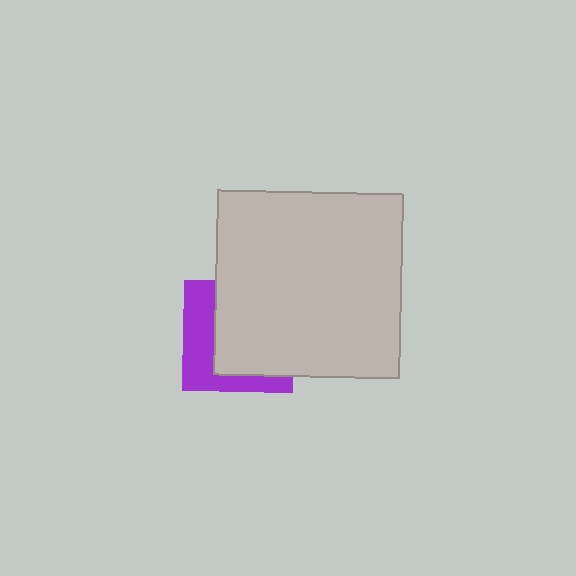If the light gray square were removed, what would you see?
You would see the complete purple square.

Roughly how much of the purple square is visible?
A small part of it is visible (roughly 39%).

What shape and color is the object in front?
The object in front is a light gray square.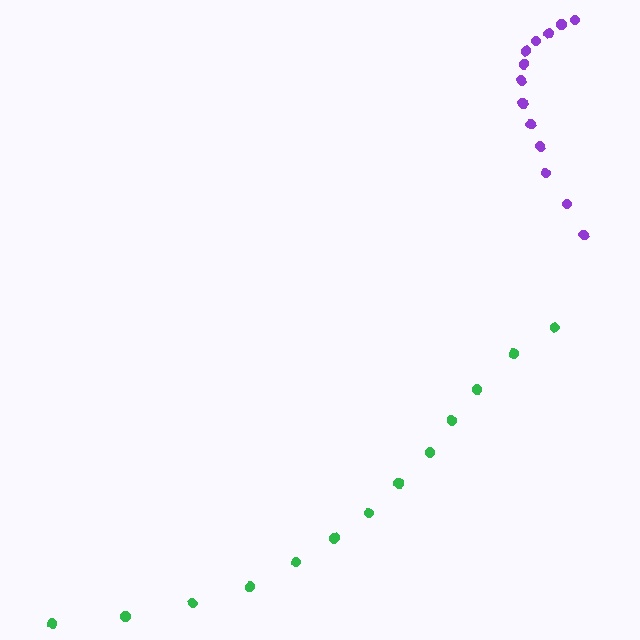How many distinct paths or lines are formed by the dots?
There are 2 distinct paths.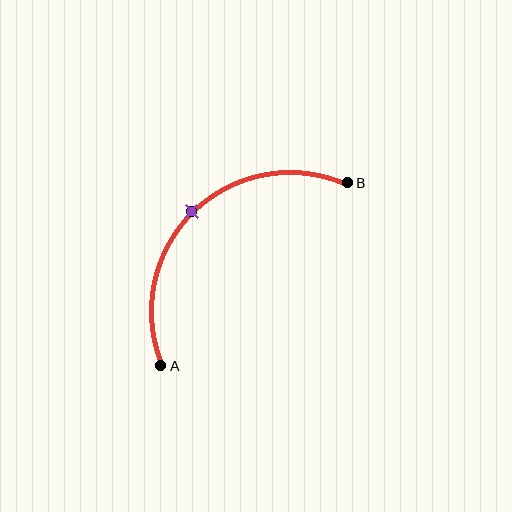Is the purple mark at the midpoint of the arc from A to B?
Yes. The purple mark lies on the arc at equal arc-length from both A and B — it is the arc midpoint.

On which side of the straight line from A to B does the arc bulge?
The arc bulges above and to the left of the straight line connecting A and B.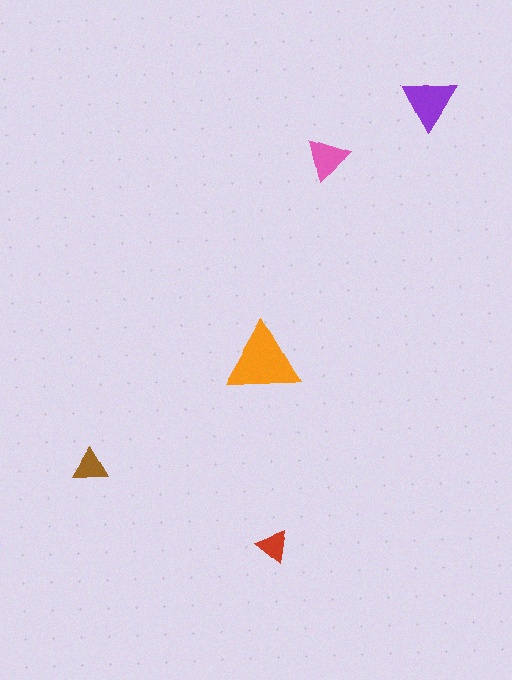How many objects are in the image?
There are 5 objects in the image.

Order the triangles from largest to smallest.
the orange one, the purple one, the pink one, the brown one, the red one.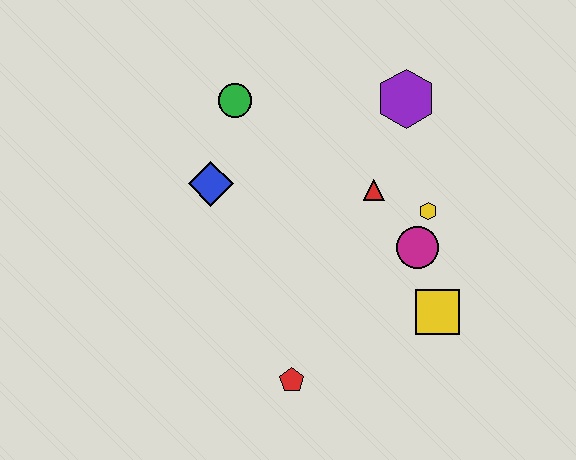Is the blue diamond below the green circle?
Yes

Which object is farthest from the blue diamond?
The yellow square is farthest from the blue diamond.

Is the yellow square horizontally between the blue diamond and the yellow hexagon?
No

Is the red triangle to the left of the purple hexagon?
Yes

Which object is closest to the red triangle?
The yellow hexagon is closest to the red triangle.